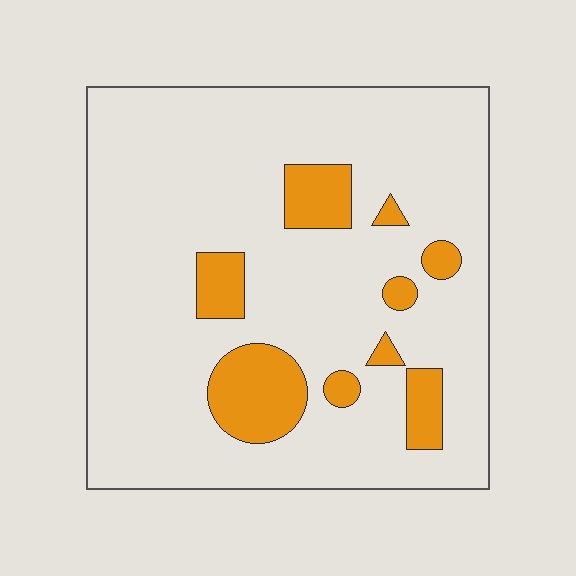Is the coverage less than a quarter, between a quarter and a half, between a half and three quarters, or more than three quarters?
Less than a quarter.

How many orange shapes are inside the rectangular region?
9.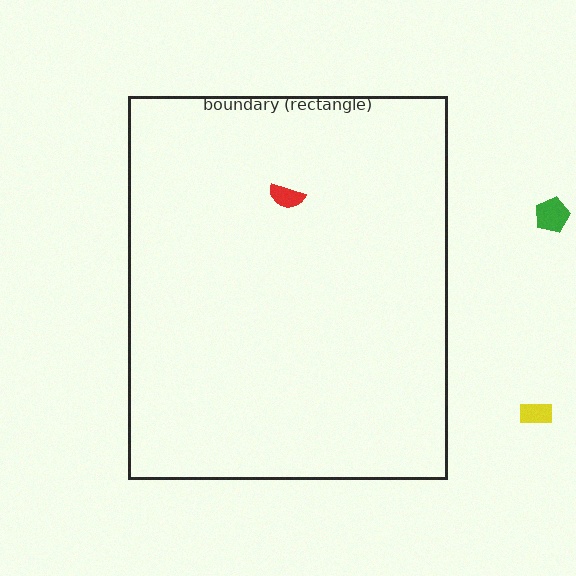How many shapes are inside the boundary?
1 inside, 2 outside.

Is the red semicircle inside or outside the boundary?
Inside.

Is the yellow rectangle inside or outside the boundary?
Outside.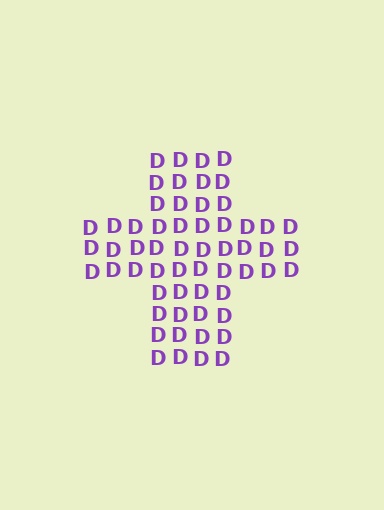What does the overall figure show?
The overall figure shows a cross.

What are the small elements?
The small elements are letter D's.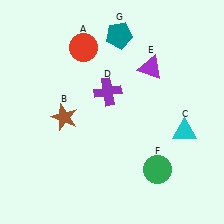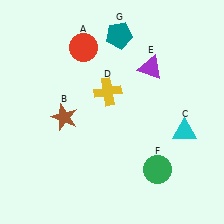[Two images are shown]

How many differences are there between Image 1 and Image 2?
There is 1 difference between the two images.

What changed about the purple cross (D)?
In Image 1, D is purple. In Image 2, it changed to yellow.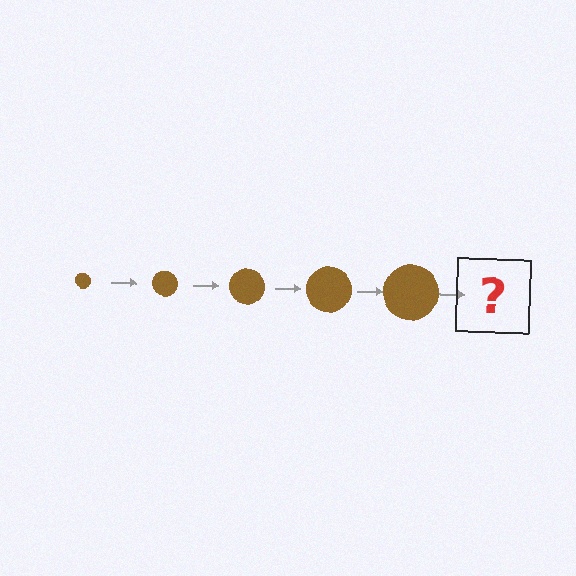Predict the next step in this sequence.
The next step is a brown circle, larger than the previous one.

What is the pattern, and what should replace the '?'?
The pattern is that the circle gets progressively larger each step. The '?' should be a brown circle, larger than the previous one.